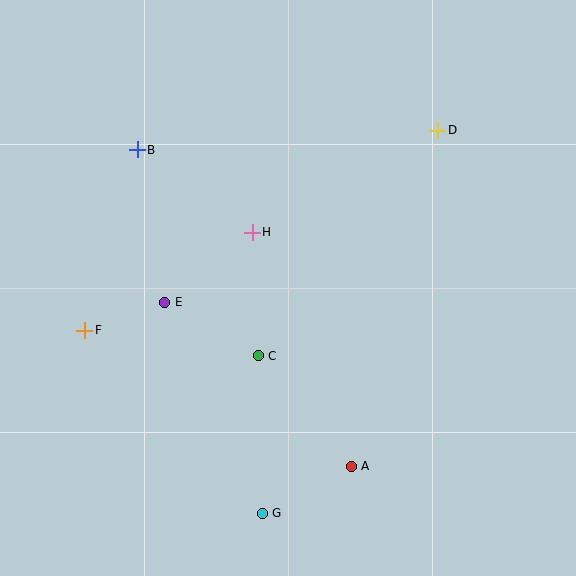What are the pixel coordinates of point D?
Point D is at (438, 130).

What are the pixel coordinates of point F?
Point F is at (85, 330).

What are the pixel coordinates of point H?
Point H is at (252, 232).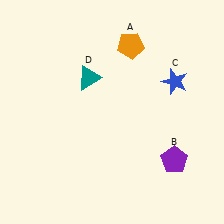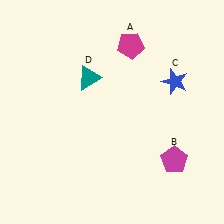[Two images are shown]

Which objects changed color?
A changed from orange to magenta. B changed from purple to magenta.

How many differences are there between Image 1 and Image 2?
There are 2 differences between the two images.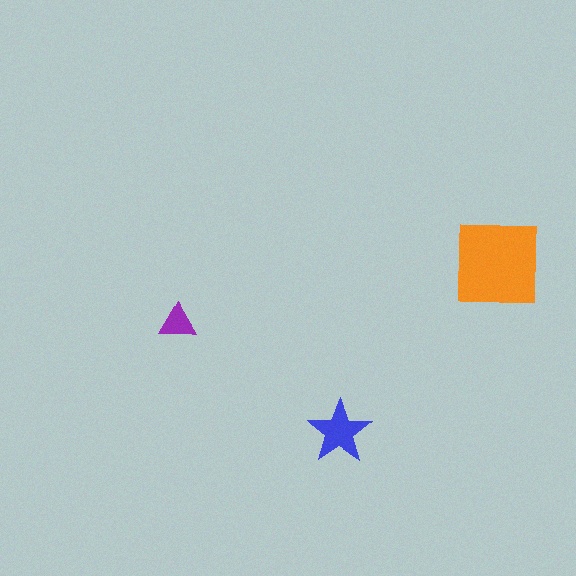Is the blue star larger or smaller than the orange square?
Smaller.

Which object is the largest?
The orange square.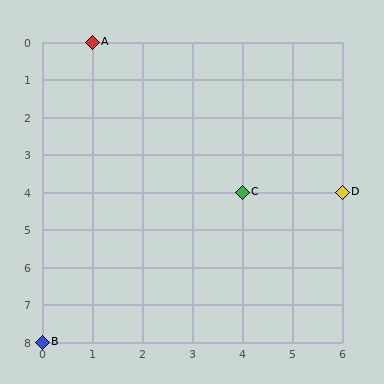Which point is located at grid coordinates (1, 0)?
Point A is at (1, 0).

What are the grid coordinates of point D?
Point D is at grid coordinates (6, 4).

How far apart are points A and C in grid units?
Points A and C are 3 columns and 4 rows apart (about 5.0 grid units diagonally).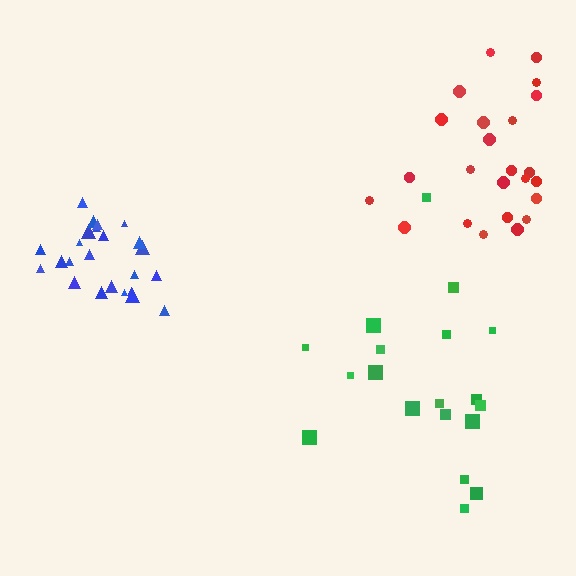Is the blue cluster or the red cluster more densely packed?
Blue.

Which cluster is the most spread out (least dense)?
Green.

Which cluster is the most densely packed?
Blue.